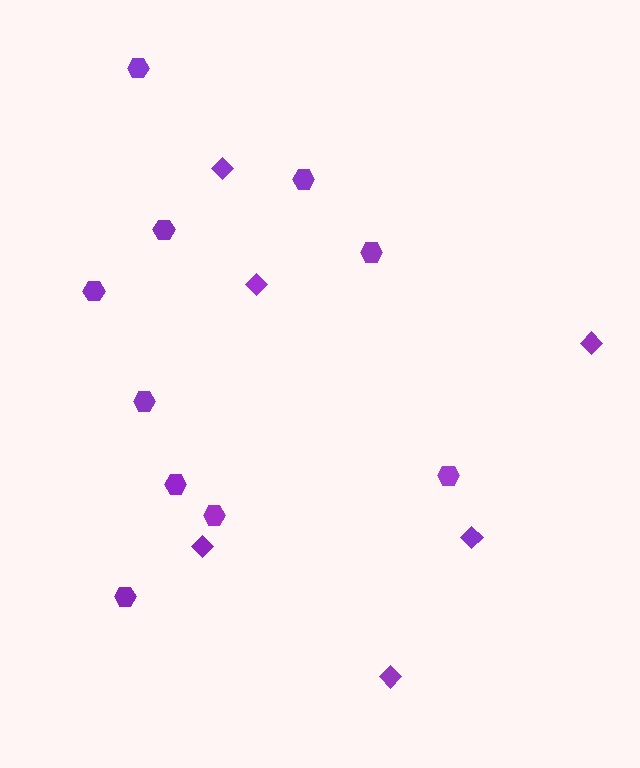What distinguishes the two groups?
There are 2 groups: one group of hexagons (10) and one group of diamonds (6).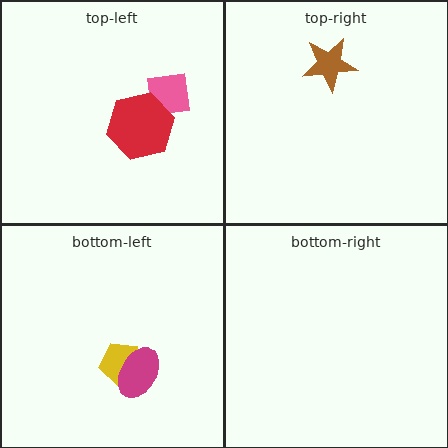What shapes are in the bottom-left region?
The yellow pentagon, the magenta ellipse.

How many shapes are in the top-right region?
1.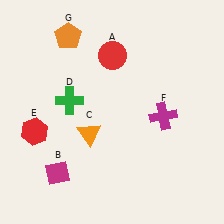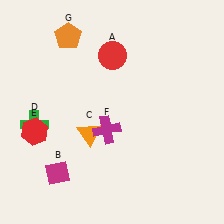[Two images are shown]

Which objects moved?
The objects that moved are: the green cross (D), the magenta cross (F).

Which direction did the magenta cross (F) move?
The magenta cross (F) moved left.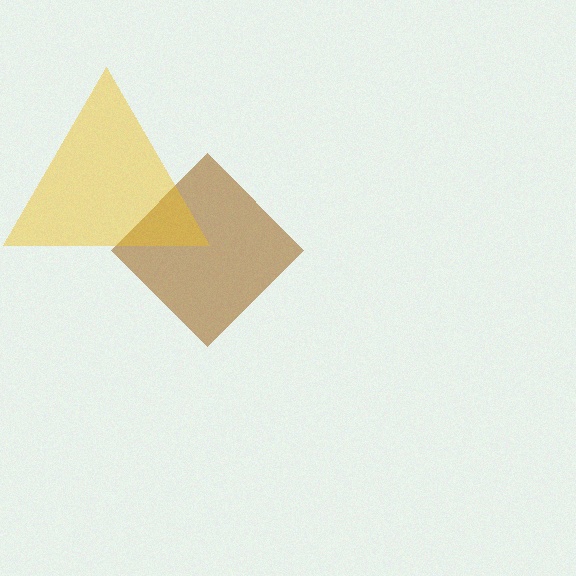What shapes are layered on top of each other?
The layered shapes are: a brown diamond, a yellow triangle.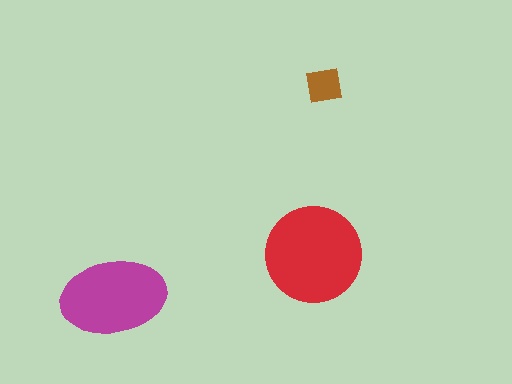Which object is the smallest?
The brown square.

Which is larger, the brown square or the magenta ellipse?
The magenta ellipse.